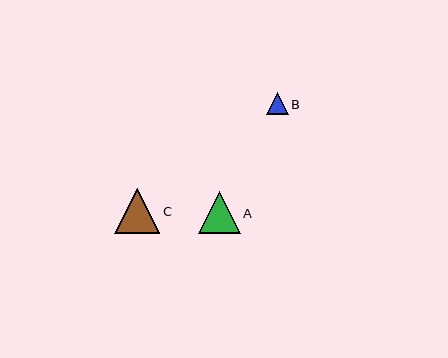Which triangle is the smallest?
Triangle B is the smallest with a size of approximately 22 pixels.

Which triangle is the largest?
Triangle C is the largest with a size of approximately 45 pixels.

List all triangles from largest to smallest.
From largest to smallest: C, A, B.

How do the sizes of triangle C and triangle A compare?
Triangle C and triangle A are approximately the same size.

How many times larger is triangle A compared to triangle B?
Triangle A is approximately 1.9 times the size of triangle B.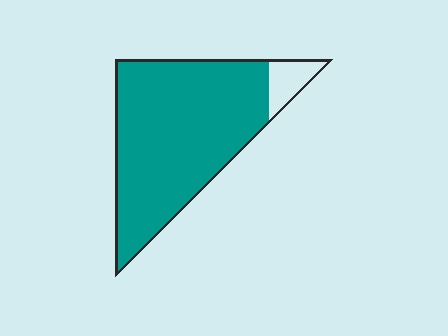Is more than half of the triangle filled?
Yes.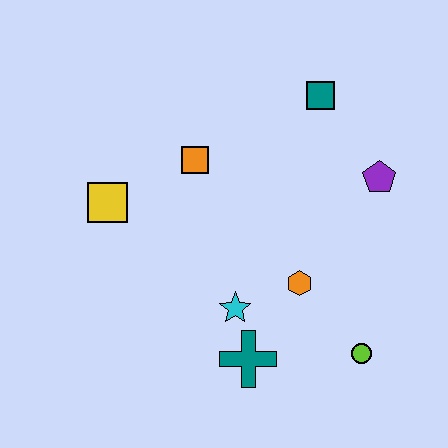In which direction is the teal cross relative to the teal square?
The teal cross is below the teal square.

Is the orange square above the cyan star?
Yes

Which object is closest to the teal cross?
The cyan star is closest to the teal cross.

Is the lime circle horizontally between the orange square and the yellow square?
No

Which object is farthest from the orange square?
The lime circle is farthest from the orange square.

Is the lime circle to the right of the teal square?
Yes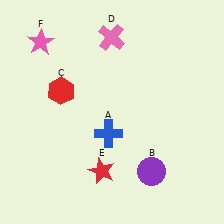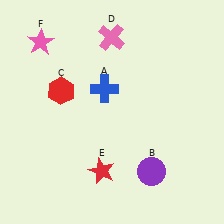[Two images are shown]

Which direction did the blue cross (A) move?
The blue cross (A) moved up.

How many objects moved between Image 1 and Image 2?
1 object moved between the two images.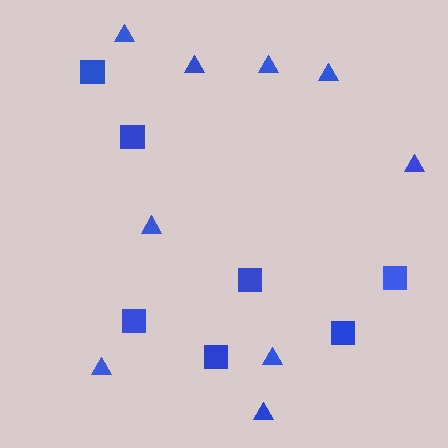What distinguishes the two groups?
There are 2 groups: one group of triangles (9) and one group of squares (7).